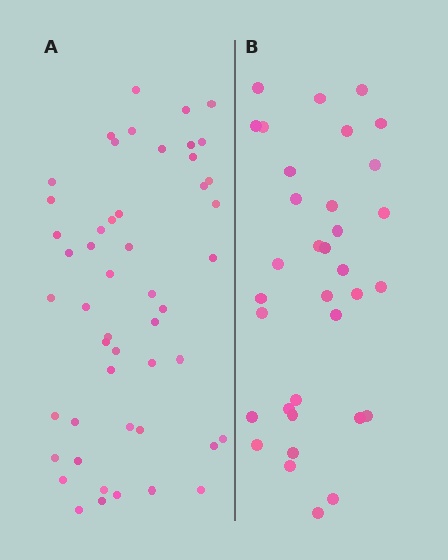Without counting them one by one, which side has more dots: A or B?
Region A (the left region) has more dots.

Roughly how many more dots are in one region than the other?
Region A has approximately 15 more dots than region B.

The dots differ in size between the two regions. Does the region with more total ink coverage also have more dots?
No. Region B has more total ink coverage because its dots are larger, but region A actually contains more individual dots. Total area can be misleading — the number of items is what matters here.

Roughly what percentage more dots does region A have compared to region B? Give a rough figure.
About 45% more.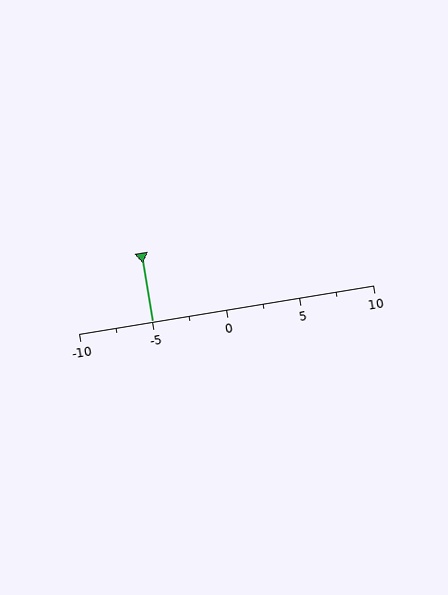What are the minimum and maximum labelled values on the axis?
The axis runs from -10 to 10.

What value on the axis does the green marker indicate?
The marker indicates approximately -5.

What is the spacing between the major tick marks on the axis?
The major ticks are spaced 5 apart.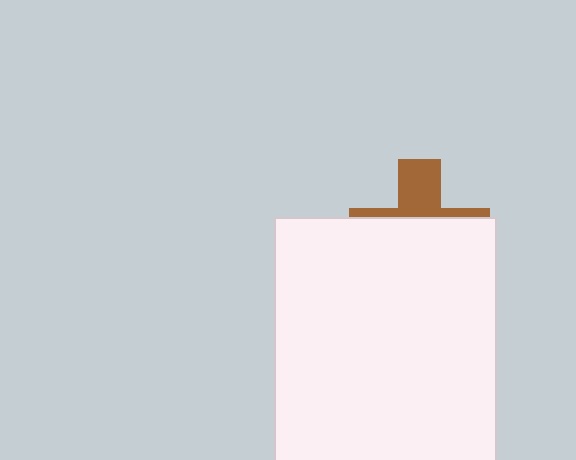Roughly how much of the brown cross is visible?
A small part of it is visible (roughly 34%).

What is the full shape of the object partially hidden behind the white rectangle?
The partially hidden object is a brown cross.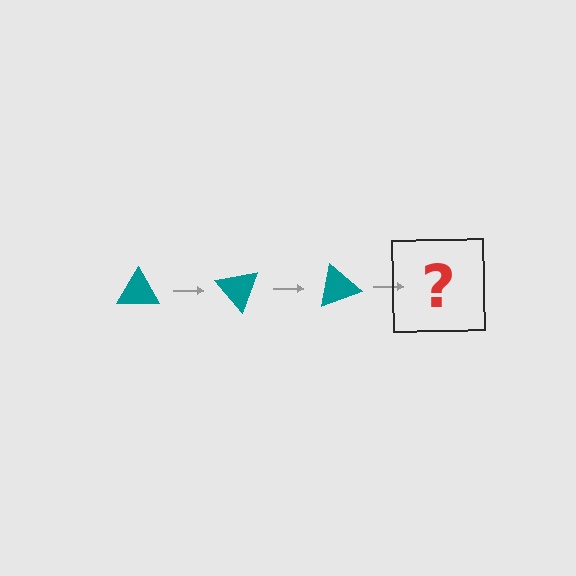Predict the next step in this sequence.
The next step is a teal triangle rotated 150 degrees.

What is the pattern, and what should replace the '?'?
The pattern is that the triangle rotates 50 degrees each step. The '?' should be a teal triangle rotated 150 degrees.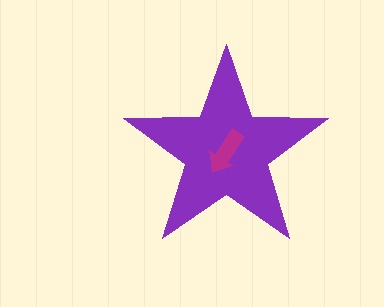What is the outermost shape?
The purple star.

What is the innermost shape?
The magenta arrow.